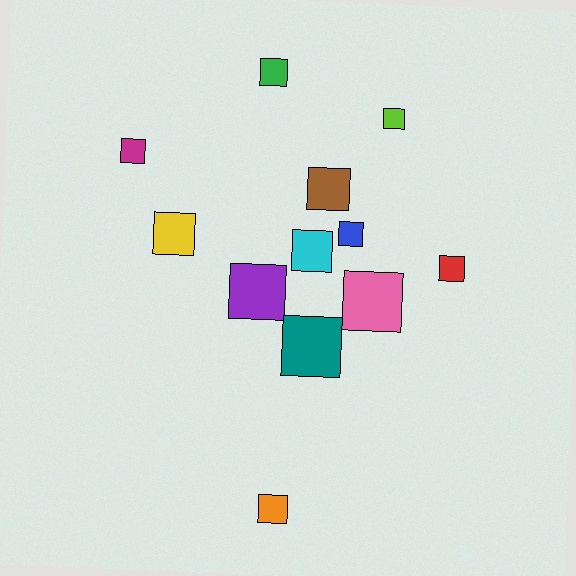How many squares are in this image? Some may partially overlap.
There are 12 squares.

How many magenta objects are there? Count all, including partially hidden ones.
There is 1 magenta object.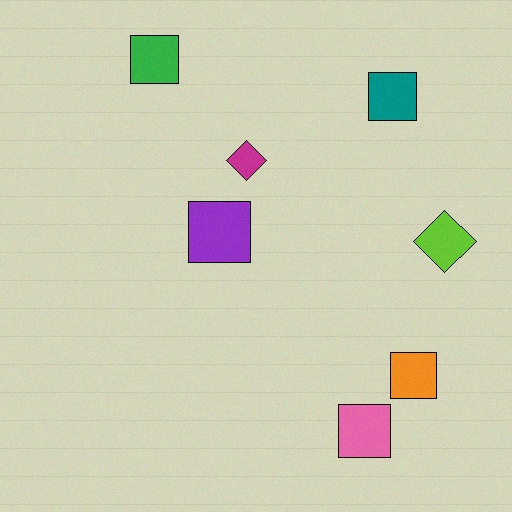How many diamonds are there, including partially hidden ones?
There are 2 diamonds.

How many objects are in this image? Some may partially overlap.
There are 7 objects.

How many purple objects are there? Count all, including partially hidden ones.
There is 1 purple object.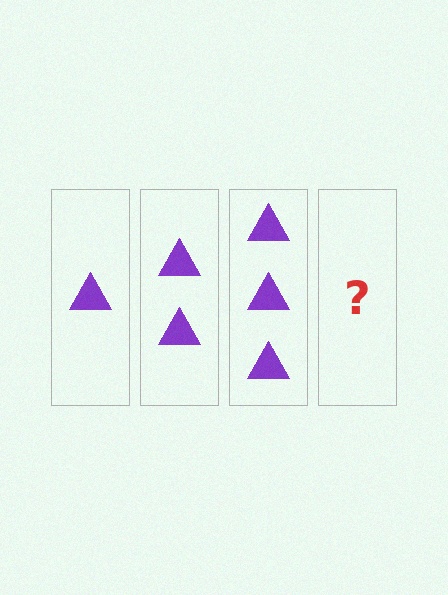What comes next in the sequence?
The next element should be 4 triangles.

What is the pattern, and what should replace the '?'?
The pattern is that each step adds one more triangle. The '?' should be 4 triangles.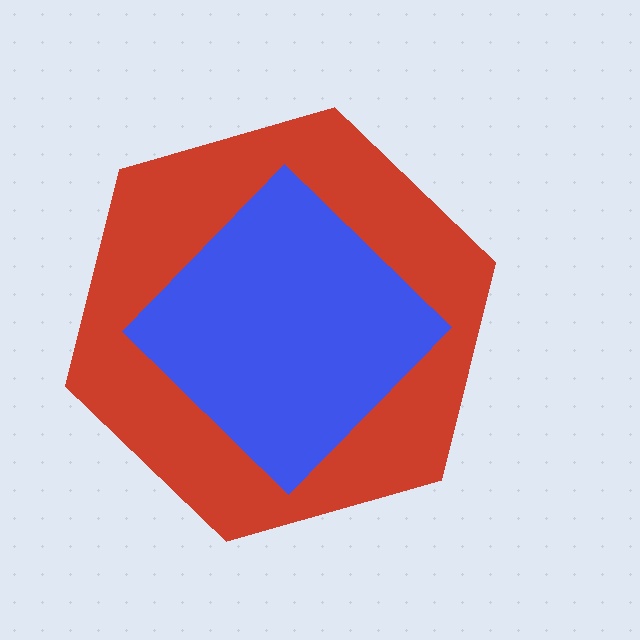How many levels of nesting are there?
2.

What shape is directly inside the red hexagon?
The blue diamond.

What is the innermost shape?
The blue diamond.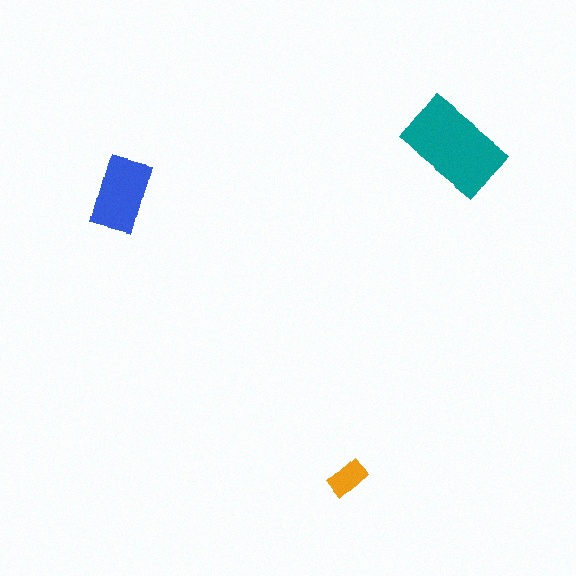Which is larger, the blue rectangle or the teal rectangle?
The teal one.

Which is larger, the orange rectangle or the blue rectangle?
The blue one.